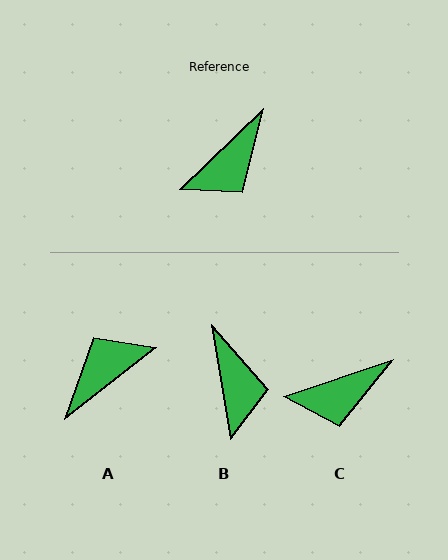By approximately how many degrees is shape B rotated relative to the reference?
Approximately 56 degrees counter-clockwise.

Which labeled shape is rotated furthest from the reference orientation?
A, about 174 degrees away.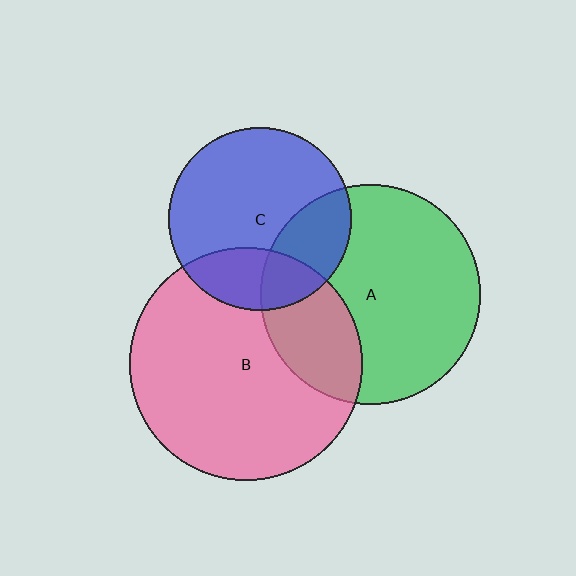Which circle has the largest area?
Circle B (pink).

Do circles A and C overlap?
Yes.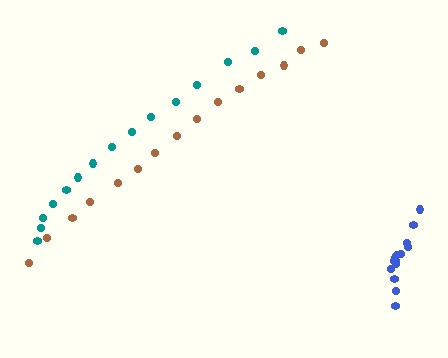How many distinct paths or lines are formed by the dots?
There are 3 distinct paths.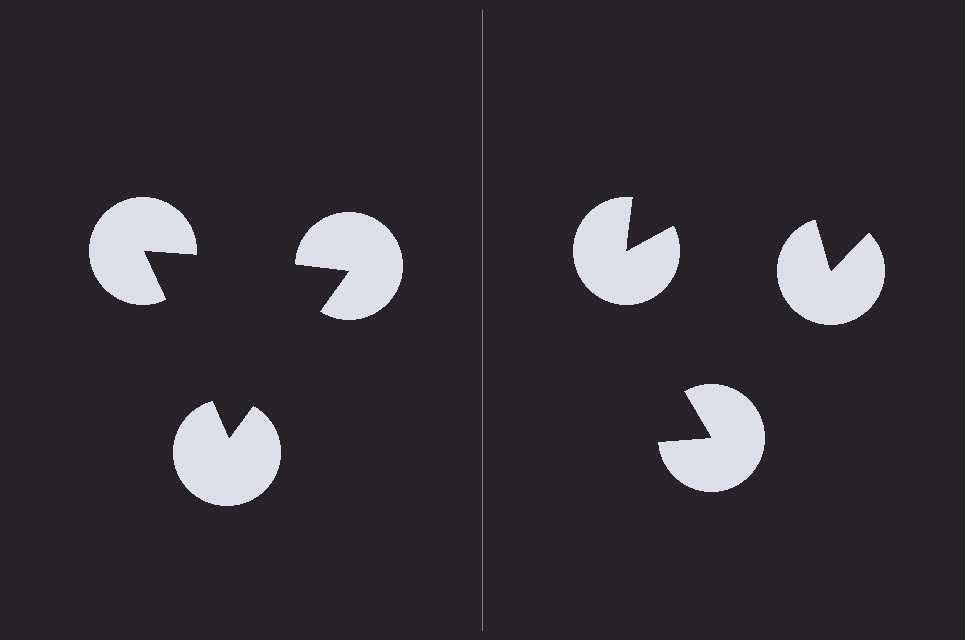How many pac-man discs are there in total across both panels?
6 — 3 on each side.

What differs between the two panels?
The pac-man discs are positioned identically on both sides; only the wedge orientations differ. On the left they align to a triangle; on the right they are misaligned.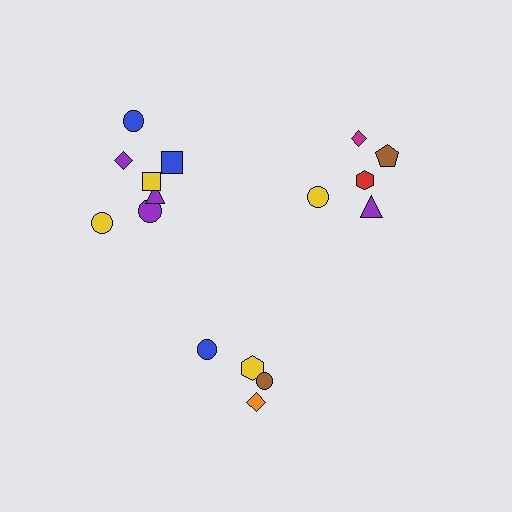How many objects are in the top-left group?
There are 7 objects.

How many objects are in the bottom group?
There are 4 objects.